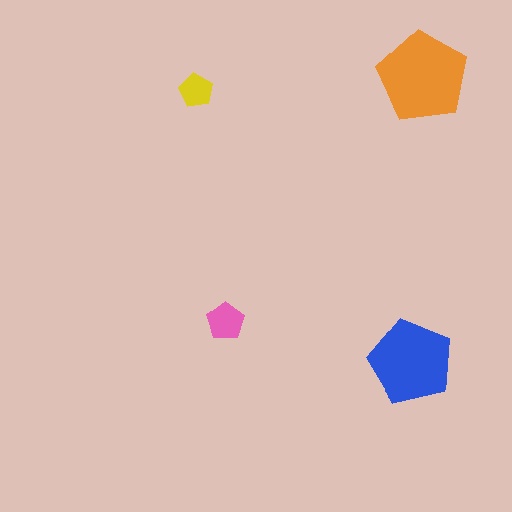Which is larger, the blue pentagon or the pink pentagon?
The blue one.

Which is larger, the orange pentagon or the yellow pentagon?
The orange one.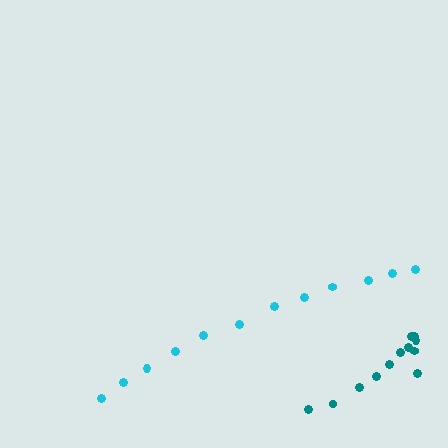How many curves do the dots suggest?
There are 2 distinct paths.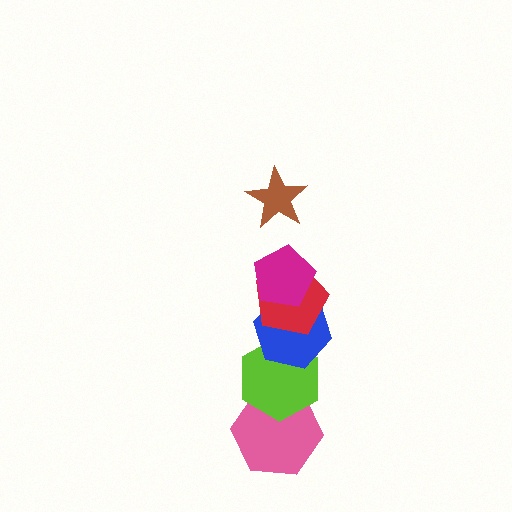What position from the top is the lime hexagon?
The lime hexagon is 5th from the top.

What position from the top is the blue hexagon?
The blue hexagon is 4th from the top.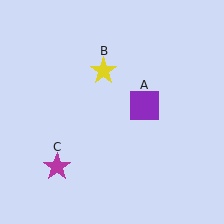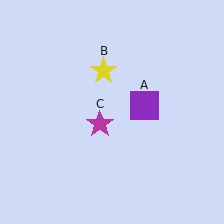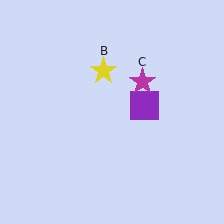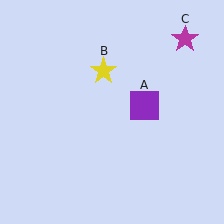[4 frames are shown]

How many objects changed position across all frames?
1 object changed position: magenta star (object C).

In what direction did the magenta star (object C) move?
The magenta star (object C) moved up and to the right.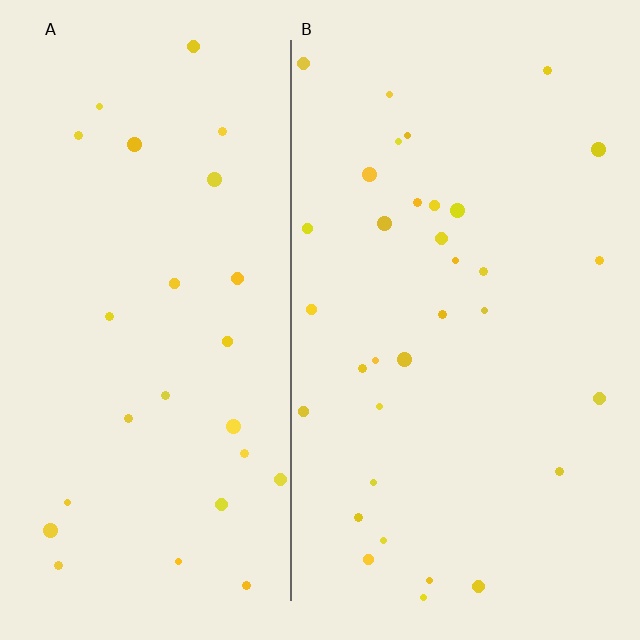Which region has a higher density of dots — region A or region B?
B (the right).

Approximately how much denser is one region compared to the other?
Approximately 1.3× — region B over region A.